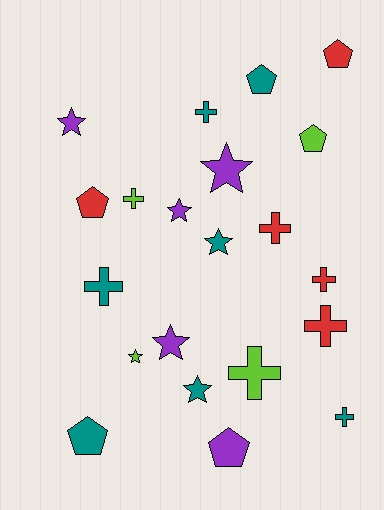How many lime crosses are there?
There are 2 lime crosses.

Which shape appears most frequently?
Cross, with 8 objects.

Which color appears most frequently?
Teal, with 7 objects.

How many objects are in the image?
There are 21 objects.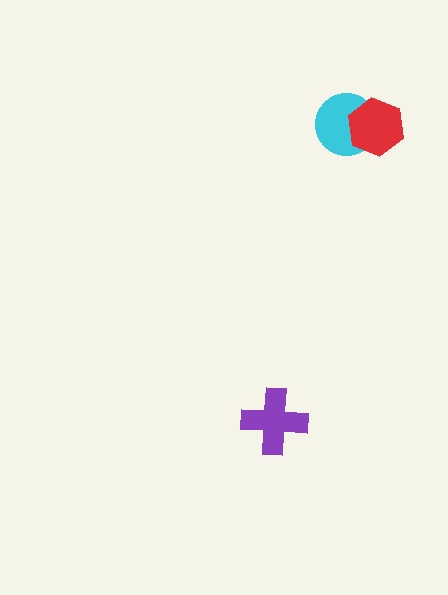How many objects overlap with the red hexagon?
1 object overlaps with the red hexagon.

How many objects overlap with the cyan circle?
1 object overlaps with the cyan circle.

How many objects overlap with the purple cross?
0 objects overlap with the purple cross.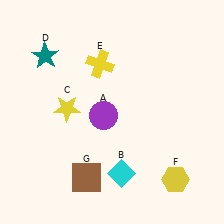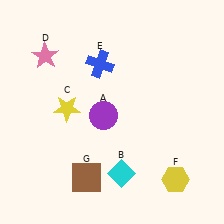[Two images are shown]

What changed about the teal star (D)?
In Image 1, D is teal. In Image 2, it changed to pink.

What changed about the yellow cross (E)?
In Image 1, E is yellow. In Image 2, it changed to blue.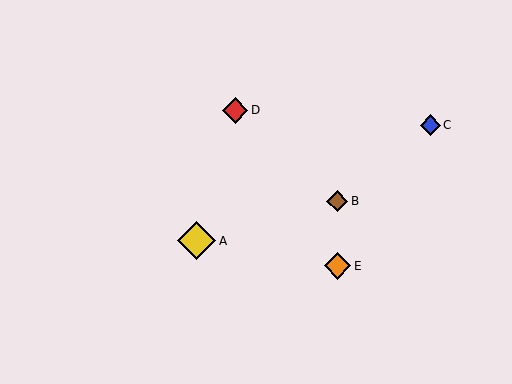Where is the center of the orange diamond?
The center of the orange diamond is at (337, 266).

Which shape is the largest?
The yellow diamond (labeled A) is the largest.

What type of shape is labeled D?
Shape D is a red diamond.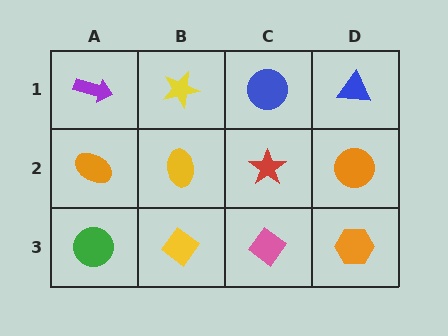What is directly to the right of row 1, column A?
A yellow star.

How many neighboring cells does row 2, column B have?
4.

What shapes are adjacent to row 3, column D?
An orange circle (row 2, column D), a pink diamond (row 3, column C).